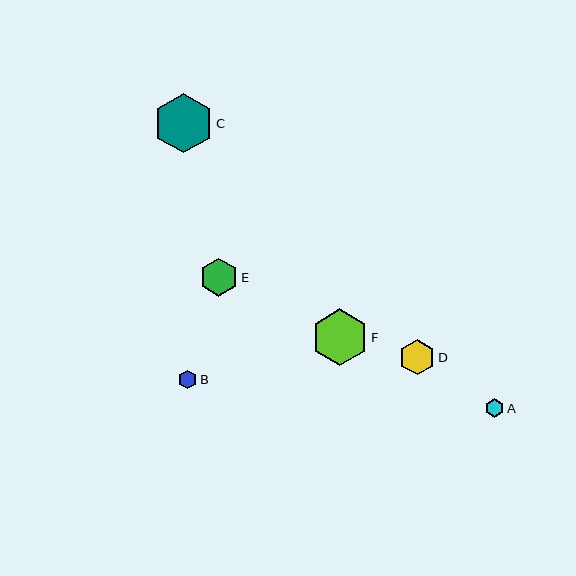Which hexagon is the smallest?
Hexagon A is the smallest with a size of approximately 19 pixels.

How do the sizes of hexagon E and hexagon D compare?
Hexagon E and hexagon D are approximately the same size.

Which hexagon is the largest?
Hexagon C is the largest with a size of approximately 59 pixels.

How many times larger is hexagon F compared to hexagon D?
Hexagon F is approximately 1.6 times the size of hexagon D.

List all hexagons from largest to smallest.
From largest to smallest: C, F, E, D, B, A.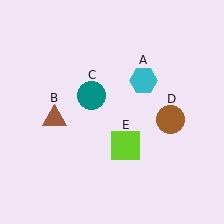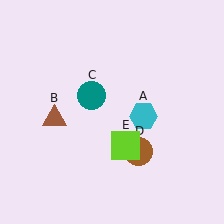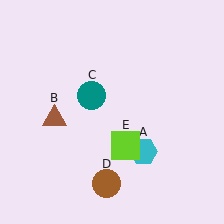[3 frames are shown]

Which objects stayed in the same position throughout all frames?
Brown triangle (object B) and teal circle (object C) and lime square (object E) remained stationary.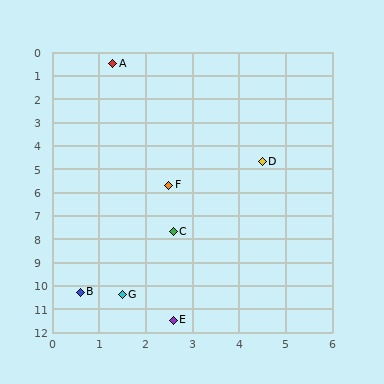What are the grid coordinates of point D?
Point D is at approximately (4.5, 4.7).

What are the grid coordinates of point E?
Point E is at approximately (2.6, 11.5).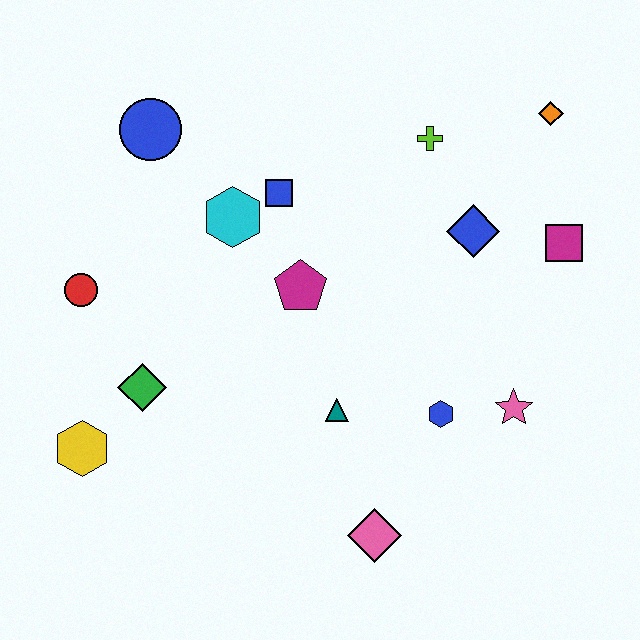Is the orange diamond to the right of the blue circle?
Yes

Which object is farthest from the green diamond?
The orange diamond is farthest from the green diamond.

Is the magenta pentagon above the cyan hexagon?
No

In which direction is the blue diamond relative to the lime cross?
The blue diamond is below the lime cross.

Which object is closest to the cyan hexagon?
The blue square is closest to the cyan hexagon.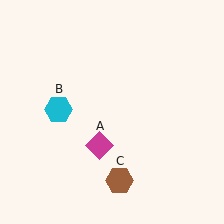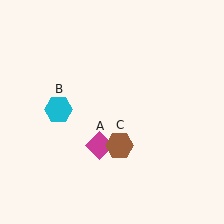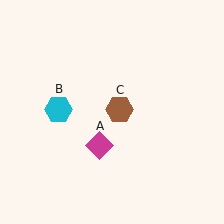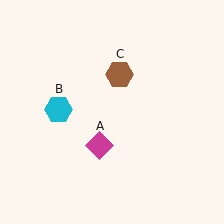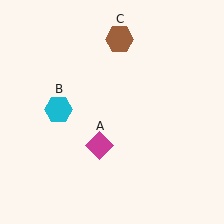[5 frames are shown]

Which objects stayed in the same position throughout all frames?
Magenta diamond (object A) and cyan hexagon (object B) remained stationary.